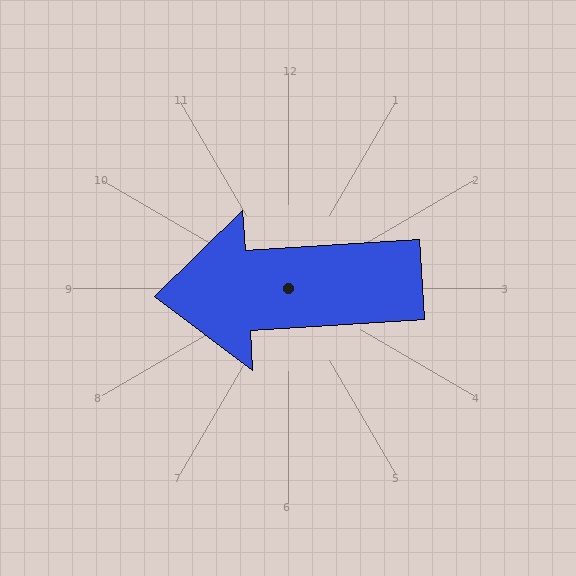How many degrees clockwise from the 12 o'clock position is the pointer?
Approximately 266 degrees.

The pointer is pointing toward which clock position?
Roughly 9 o'clock.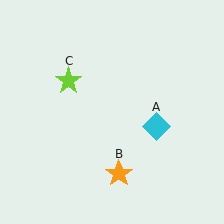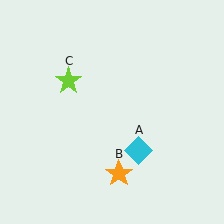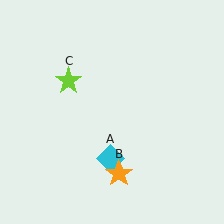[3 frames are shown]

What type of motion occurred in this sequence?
The cyan diamond (object A) rotated clockwise around the center of the scene.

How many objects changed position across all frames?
1 object changed position: cyan diamond (object A).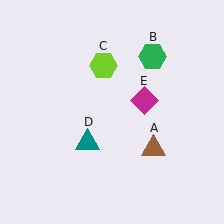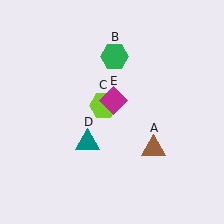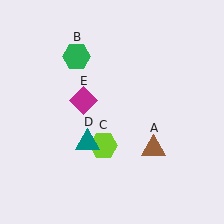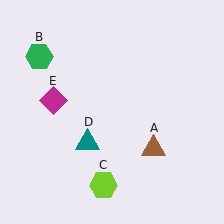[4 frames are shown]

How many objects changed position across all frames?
3 objects changed position: green hexagon (object B), lime hexagon (object C), magenta diamond (object E).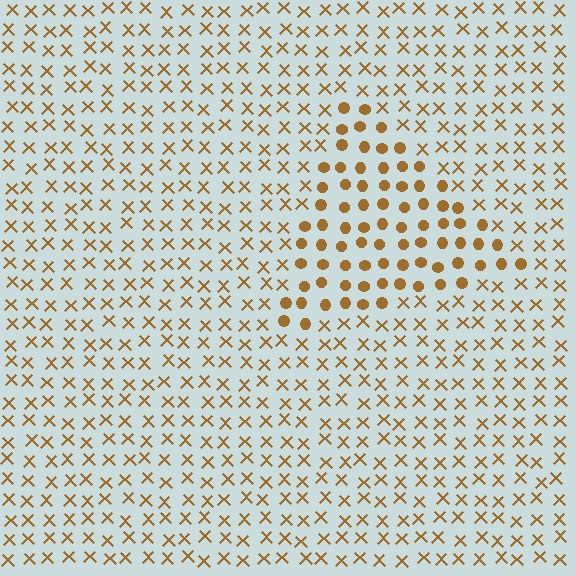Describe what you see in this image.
The image is filled with small brown elements arranged in a uniform grid. A triangle-shaped region contains circles, while the surrounding area contains X marks. The boundary is defined purely by the change in element shape.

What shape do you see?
I see a triangle.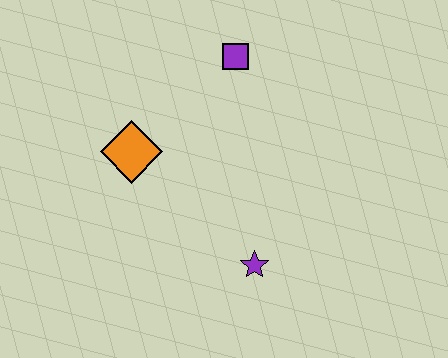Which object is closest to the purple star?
The orange diamond is closest to the purple star.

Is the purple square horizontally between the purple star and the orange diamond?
Yes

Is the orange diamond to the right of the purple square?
No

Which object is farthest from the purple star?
The purple square is farthest from the purple star.